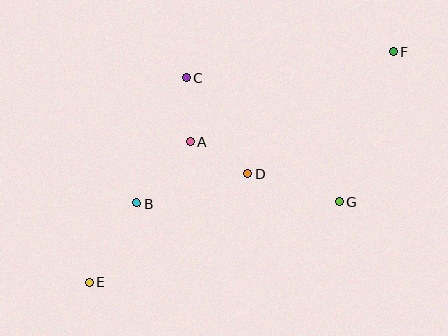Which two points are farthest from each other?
Points E and F are farthest from each other.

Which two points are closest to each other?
Points A and C are closest to each other.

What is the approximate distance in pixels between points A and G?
The distance between A and G is approximately 160 pixels.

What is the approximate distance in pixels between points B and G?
The distance between B and G is approximately 203 pixels.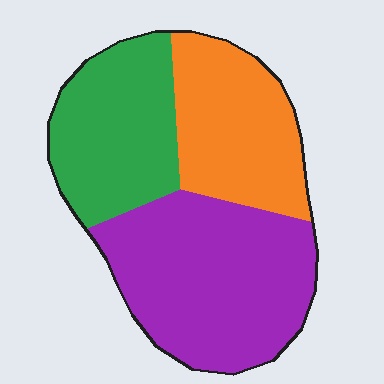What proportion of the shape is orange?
Orange takes up between a quarter and a half of the shape.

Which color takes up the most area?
Purple, at roughly 45%.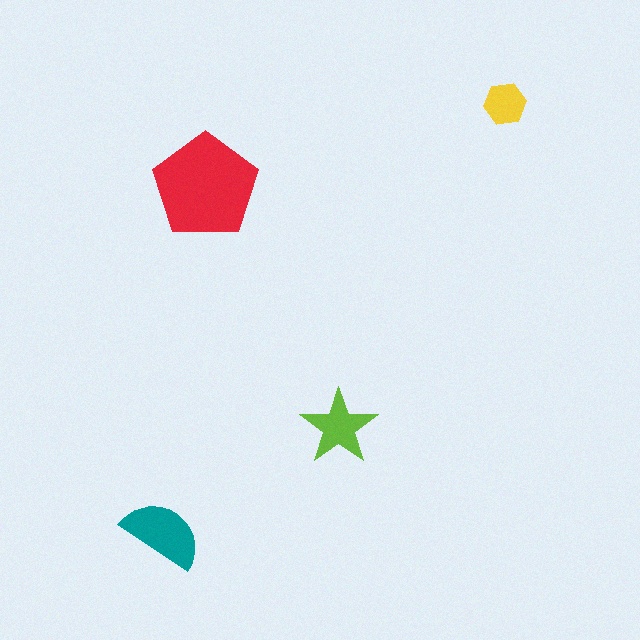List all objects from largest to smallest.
The red pentagon, the teal semicircle, the lime star, the yellow hexagon.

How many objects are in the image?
There are 4 objects in the image.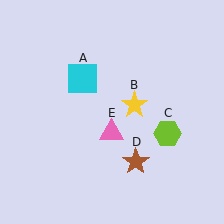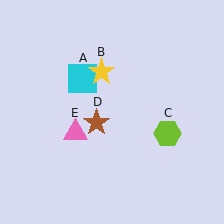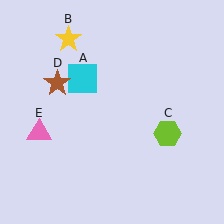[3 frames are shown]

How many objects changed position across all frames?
3 objects changed position: yellow star (object B), brown star (object D), pink triangle (object E).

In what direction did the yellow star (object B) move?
The yellow star (object B) moved up and to the left.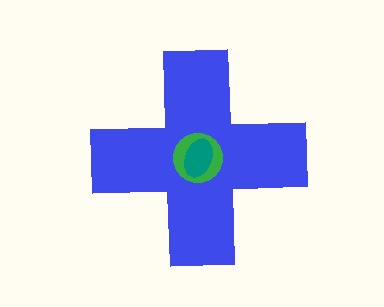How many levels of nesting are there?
3.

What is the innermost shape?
The teal ellipse.